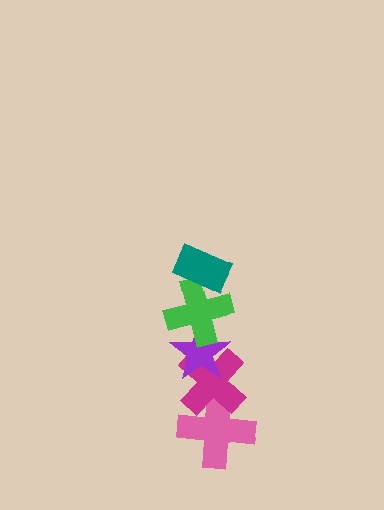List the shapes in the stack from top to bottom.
From top to bottom: the teal rectangle, the green cross, the purple star, the magenta cross, the pink cross.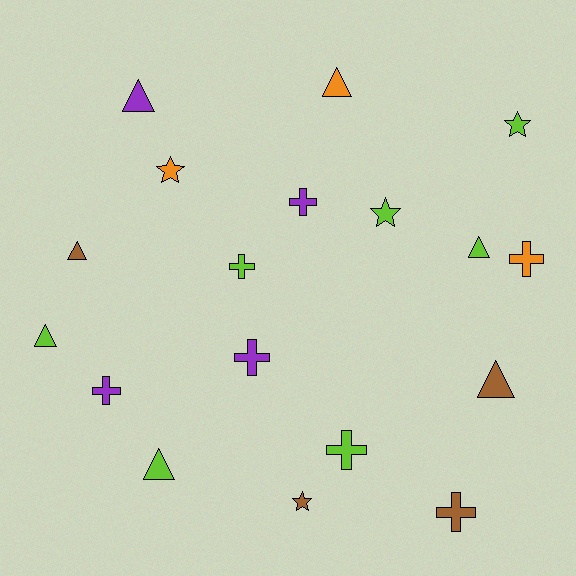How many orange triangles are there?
There is 1 orange triangle.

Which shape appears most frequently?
Triangle, with 7 objects.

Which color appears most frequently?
Lime, with 7 objects.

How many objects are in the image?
There are 18 objects.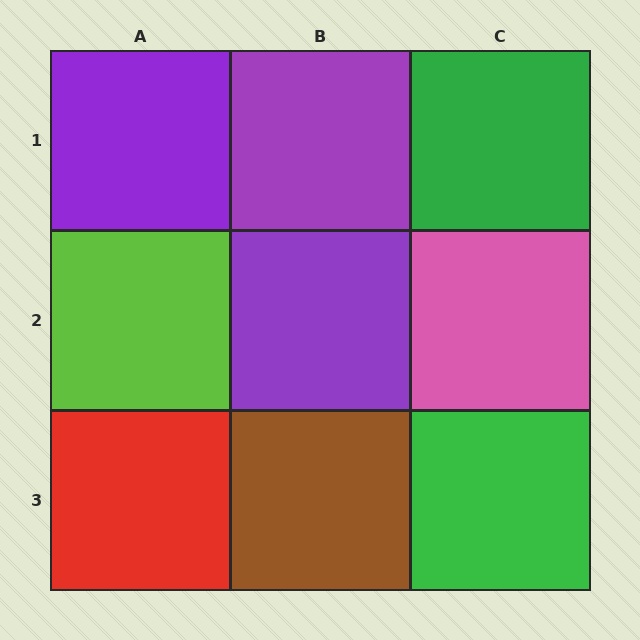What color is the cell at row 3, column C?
Green.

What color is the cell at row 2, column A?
Lime.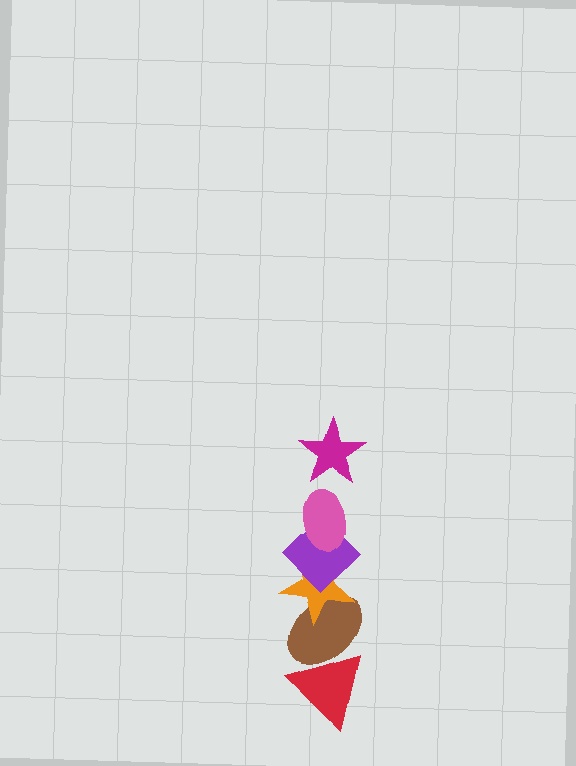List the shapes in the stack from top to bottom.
From top to bottom: the magenta star, the pink ellipse, the purple diamond, the orange star, the brown ellipse, the red triangle.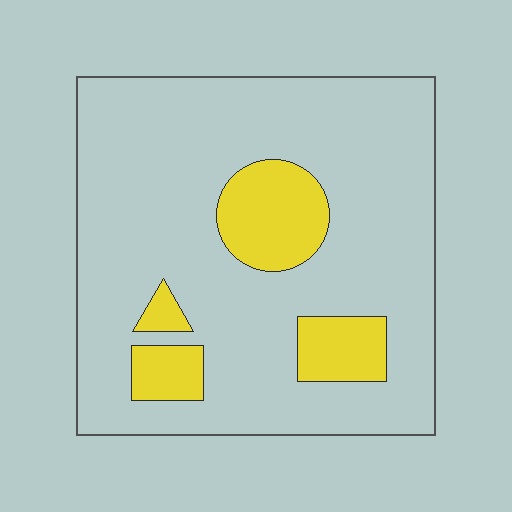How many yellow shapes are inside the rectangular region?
4.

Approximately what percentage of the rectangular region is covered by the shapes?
Approximately 15%.